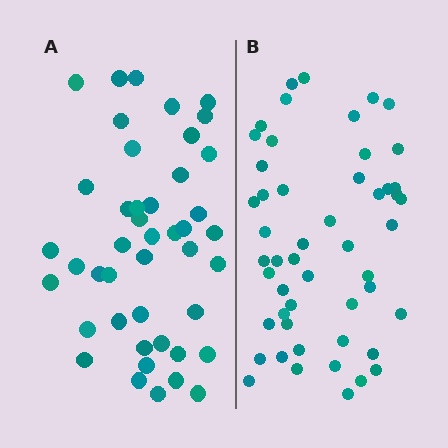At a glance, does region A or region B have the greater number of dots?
Region B (the right region) has more dots.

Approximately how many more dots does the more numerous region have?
Region B has roughly 8 or so more dots than region A.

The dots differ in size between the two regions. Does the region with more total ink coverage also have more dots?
No. Region A has more total ink coverage because its dots are larger, but region B actually contains more individual dots. Total area can be misleading — the number of items is what matters here.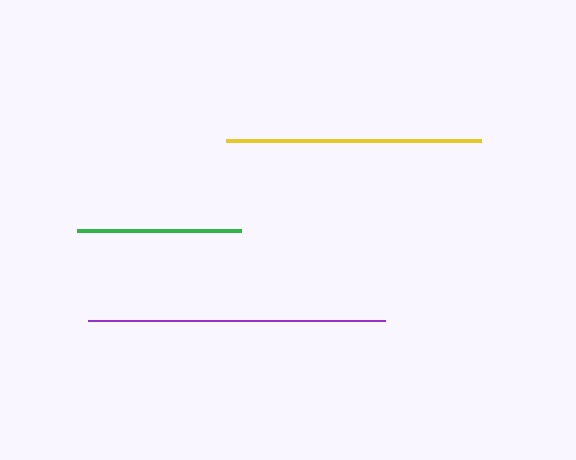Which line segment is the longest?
The purple line is the longest at approximately 297 pixels.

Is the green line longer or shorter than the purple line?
The purple line is longer than the green line.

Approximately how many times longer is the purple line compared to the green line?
The purple line is approximately 1.8 times the length of the green line.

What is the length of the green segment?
The green segment is approximately 164 pixels long.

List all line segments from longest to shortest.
From longest to shortest: purple, yellow, green.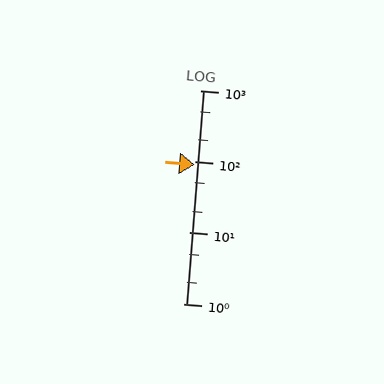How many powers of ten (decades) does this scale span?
The scale spans 3 decades, from 1 to 1000.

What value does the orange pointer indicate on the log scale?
The pointer indicates approximately 89.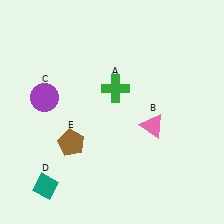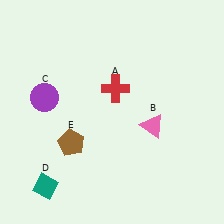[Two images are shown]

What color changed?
The cross (A) changed from green in Image 1 to red in Image 2.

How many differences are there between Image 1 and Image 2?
There is 1 difference between the two images.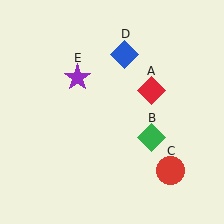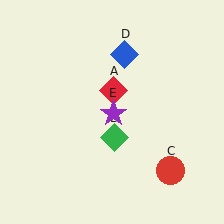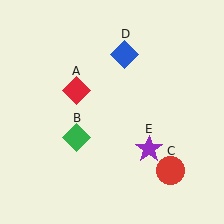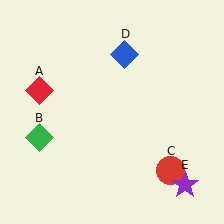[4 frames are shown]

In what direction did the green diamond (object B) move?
The green diamond (object B) moved left.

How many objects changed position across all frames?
3 objects changed position: red diamond (object A), green diamond (object B), purple star (object E).